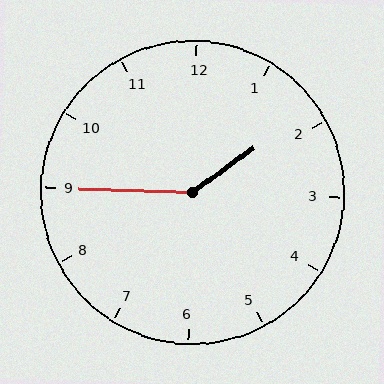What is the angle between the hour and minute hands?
Approximately 142 degrees.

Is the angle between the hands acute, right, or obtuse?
It is obtuse.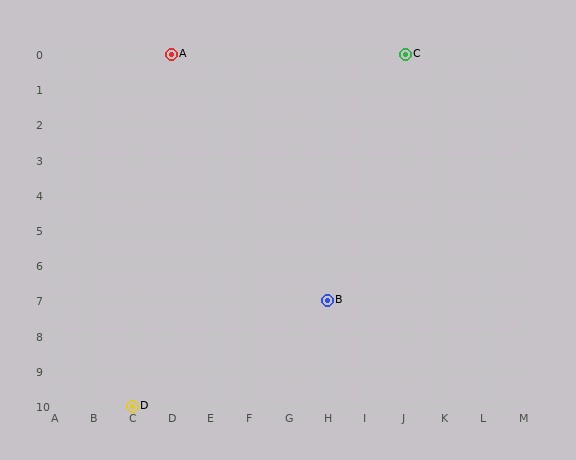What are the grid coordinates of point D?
Point D is at grid coordinates (C, 10).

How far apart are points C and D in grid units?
Points C and D are 7 columns and 10 rows apart (about 12.2 grid units diagonally).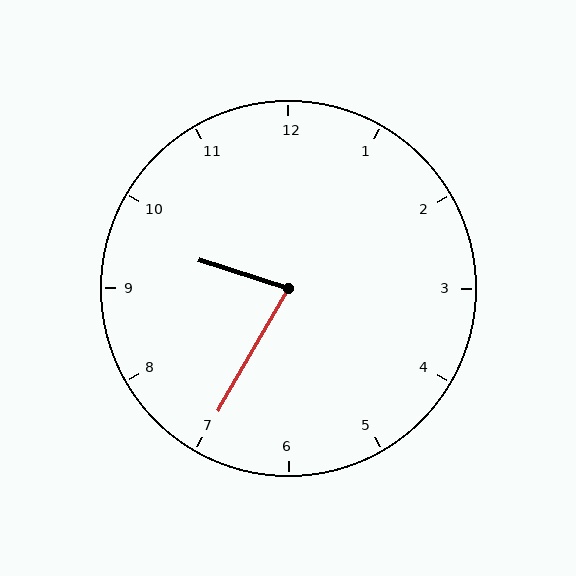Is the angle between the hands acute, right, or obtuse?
It is acute.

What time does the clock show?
9:35.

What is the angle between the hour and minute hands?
Approximately 78 degrees.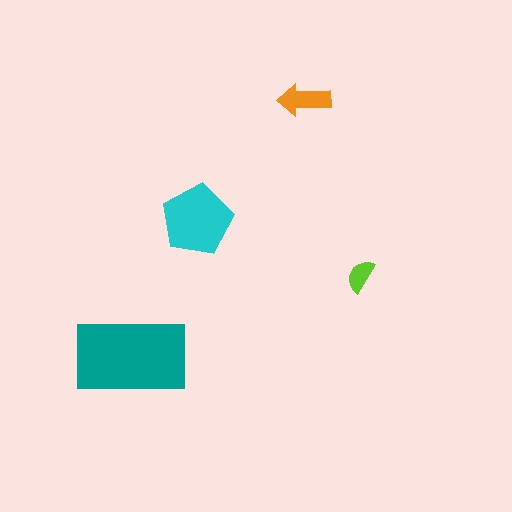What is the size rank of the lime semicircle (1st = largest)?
4th.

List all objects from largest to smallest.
The teal rectangle, the cyan pentagon, the orange arrow, the lime semicircle.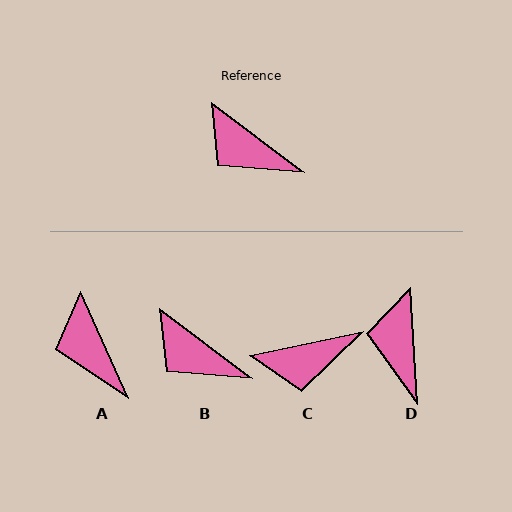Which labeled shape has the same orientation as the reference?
B.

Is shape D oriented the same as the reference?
No, it is off by about 49 degrees.